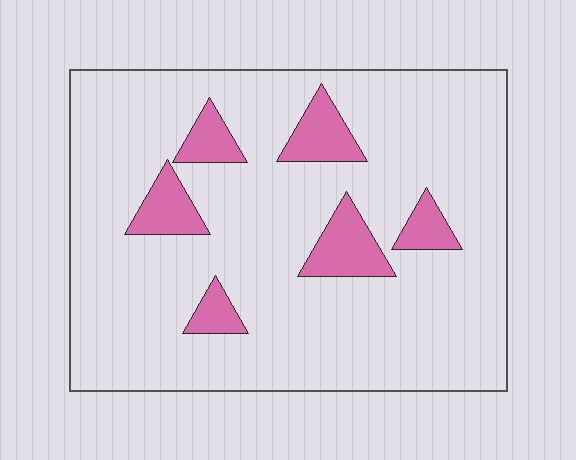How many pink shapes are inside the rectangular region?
6.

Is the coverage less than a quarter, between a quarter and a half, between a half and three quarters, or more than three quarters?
Less than a quarter.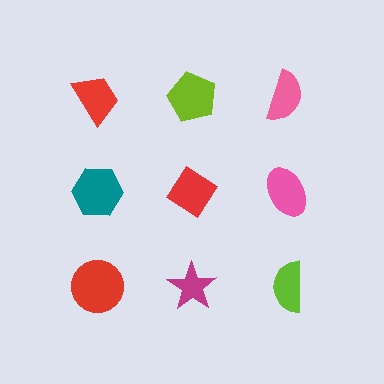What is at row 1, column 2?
A lime pentagon.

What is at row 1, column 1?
A red trapezoid.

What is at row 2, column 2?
A red diamond.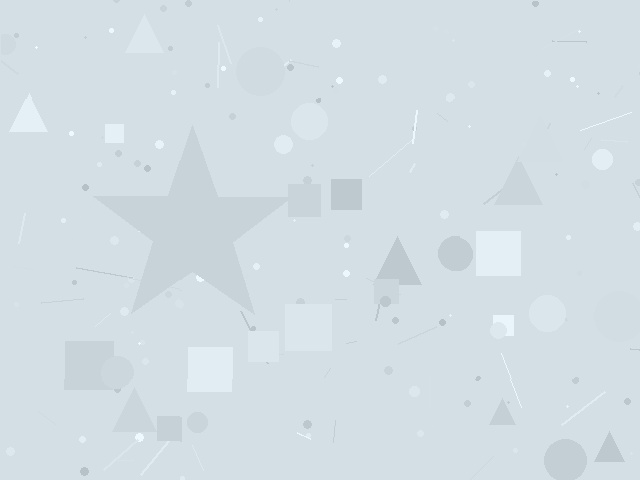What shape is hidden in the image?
A star is hidden in the image.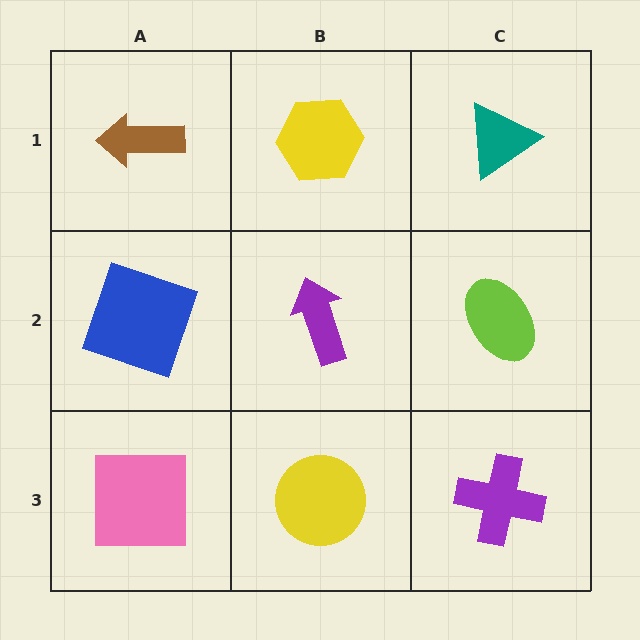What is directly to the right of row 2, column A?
A purple arrow.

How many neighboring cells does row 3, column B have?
3.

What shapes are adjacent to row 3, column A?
A blue square (row 2, column A), a yellow circle (row 3, column B).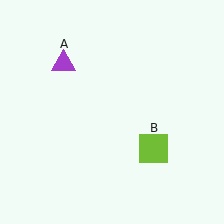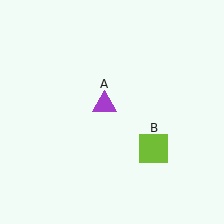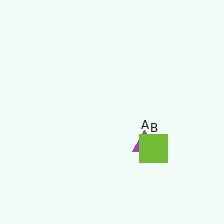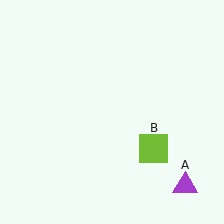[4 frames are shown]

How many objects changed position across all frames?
1 object changed position: purple triangle (object A).